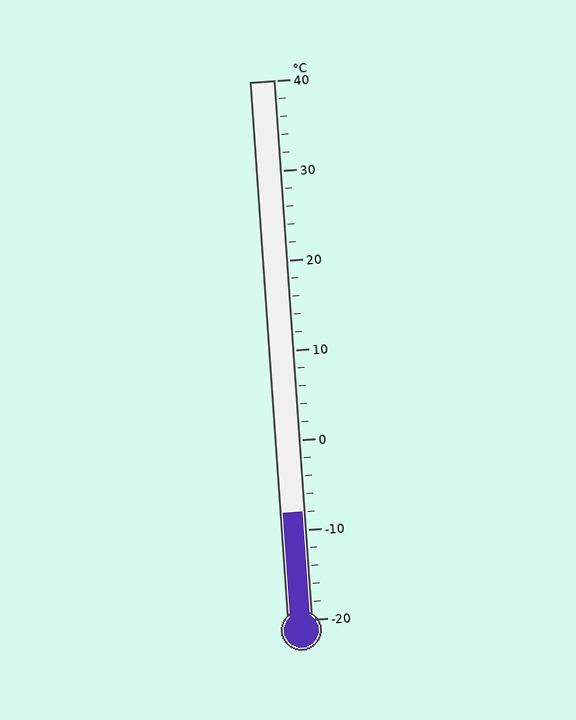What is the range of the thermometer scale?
The thermometer scale ranges from -20°C to 40°C.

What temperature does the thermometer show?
The thermometer shows approximately -8°C.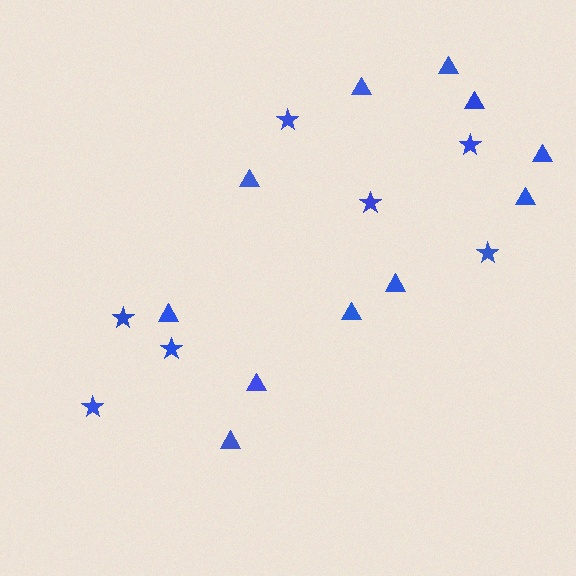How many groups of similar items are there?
There are 2 groups: one group of triangles (11) and one group of stars (7).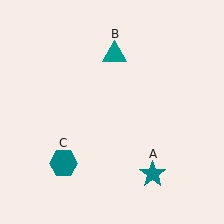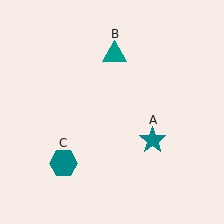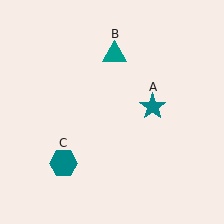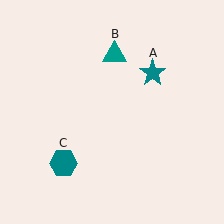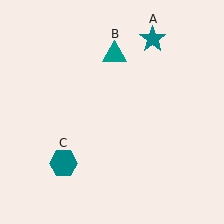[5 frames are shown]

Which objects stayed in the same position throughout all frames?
Teal triangle (object B) and teal hexagon (object C) remained stationary.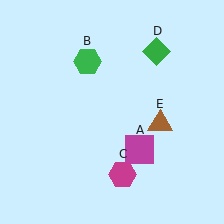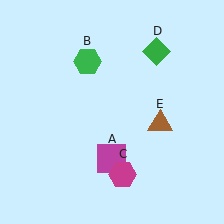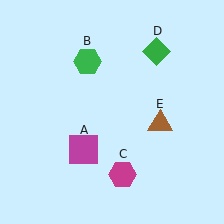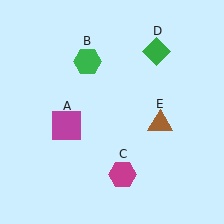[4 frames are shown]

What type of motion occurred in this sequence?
The magenta square (object A) rotated clockwise around the center of the scene.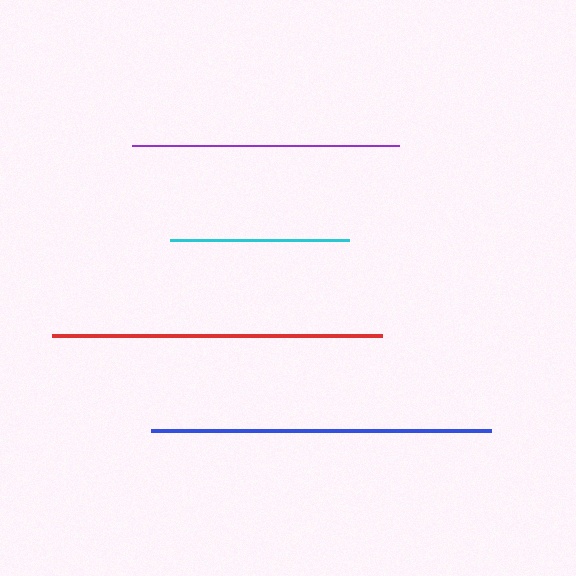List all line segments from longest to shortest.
From longest to shortest: blue, red, purple, cyan.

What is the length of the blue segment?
The blue segment is approximately 340 pixels long.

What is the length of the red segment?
The red segment is approximately 330 pixels long.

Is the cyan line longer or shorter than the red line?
The red line is longer than the cyan line.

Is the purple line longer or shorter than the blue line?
The blue line is longer than the purple line.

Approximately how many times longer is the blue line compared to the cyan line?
The blue line is approximately 1.9 times the length of the cyan line.